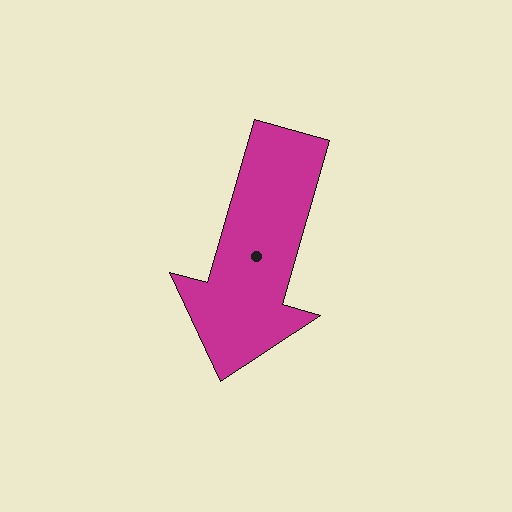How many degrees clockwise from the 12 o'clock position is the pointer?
Approximately 196 degrees.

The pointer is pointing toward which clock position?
Roughly 7 o'clock.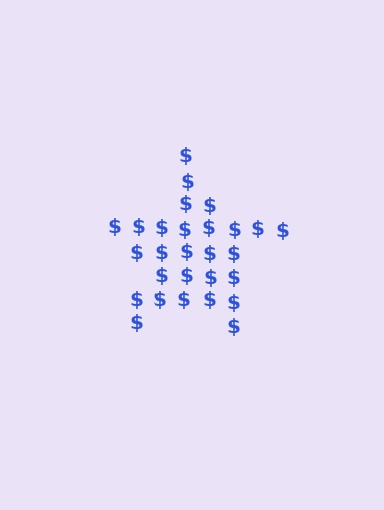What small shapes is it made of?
It is made of small dollar signs.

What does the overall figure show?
The overall figure shows a star.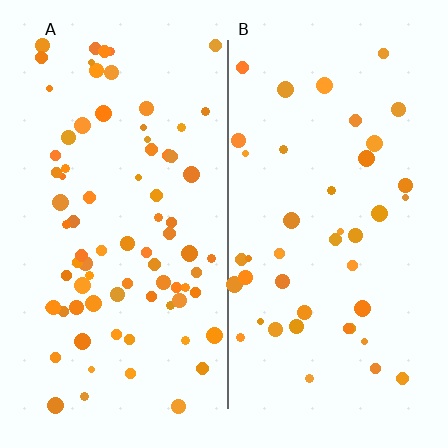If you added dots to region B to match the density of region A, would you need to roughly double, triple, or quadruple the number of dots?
Approximately double.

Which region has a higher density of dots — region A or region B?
A (the left).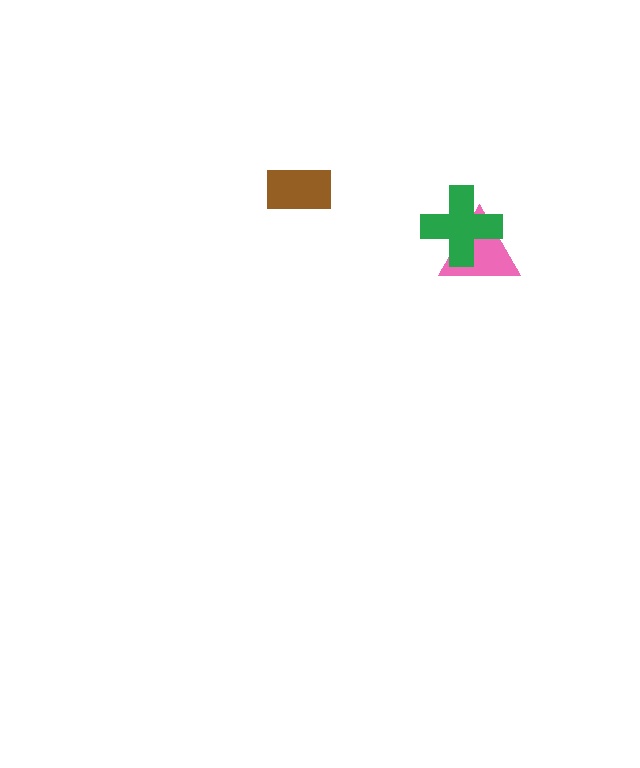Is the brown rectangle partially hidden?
No, no other shape covers it.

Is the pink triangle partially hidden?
Yes, it is partially covered by another shape.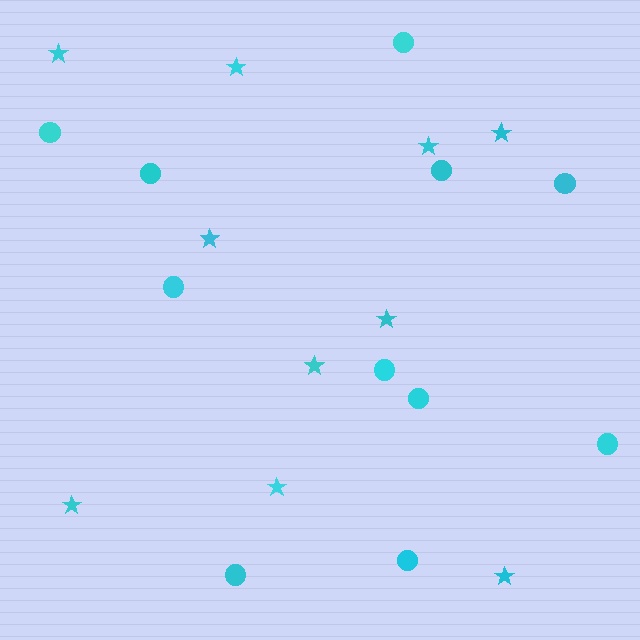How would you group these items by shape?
There are 2 groups: one group of stars (10) and one group of circles (11).